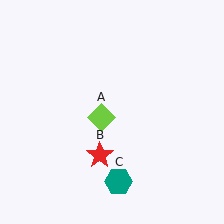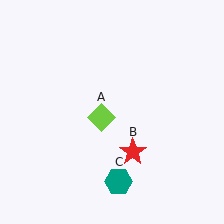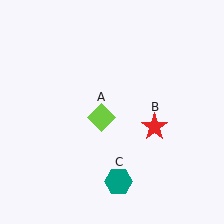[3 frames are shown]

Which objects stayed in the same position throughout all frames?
Lime diamond (object A) and teal hexagon (object C) remained stationary.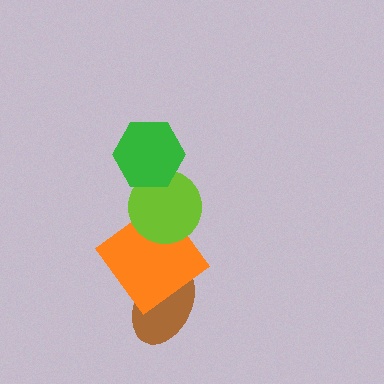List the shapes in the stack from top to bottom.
From top to bottom: the green hexagon, the lime circle, the orange diamond, the brown ellipse.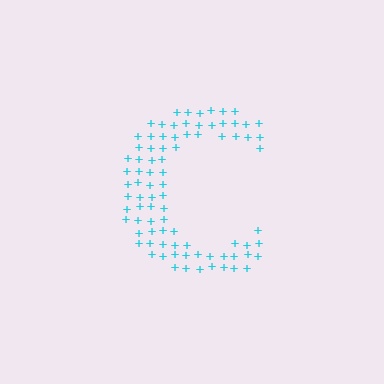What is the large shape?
The large shape is the letter C.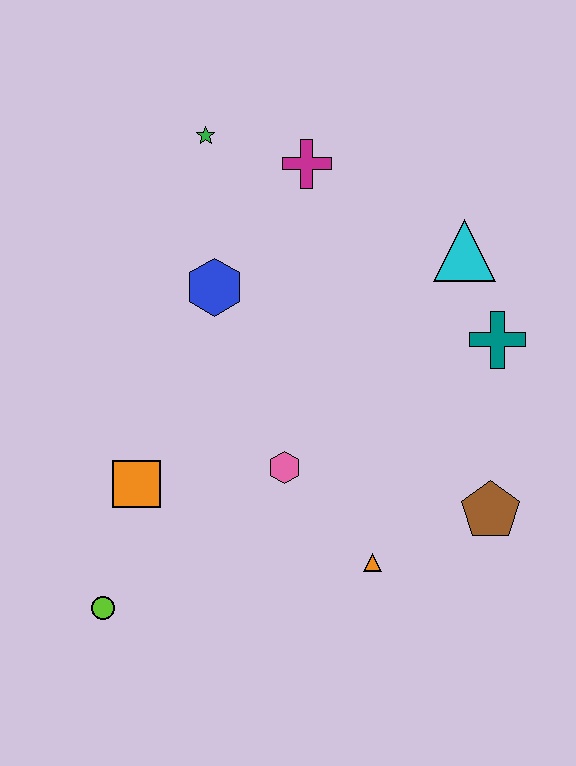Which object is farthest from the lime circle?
The cyan triangle is farthest from the lime circle.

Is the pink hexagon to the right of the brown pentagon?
No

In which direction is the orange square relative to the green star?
The orange square is below the green star.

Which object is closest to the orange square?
The lime circle is closest to the orange square.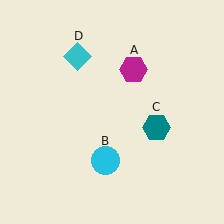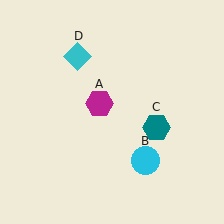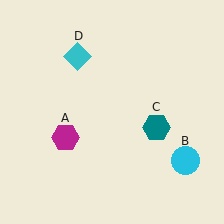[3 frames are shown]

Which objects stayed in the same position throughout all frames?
Teal hexagon (object C) and cyan diamond (object D) remained stationary.